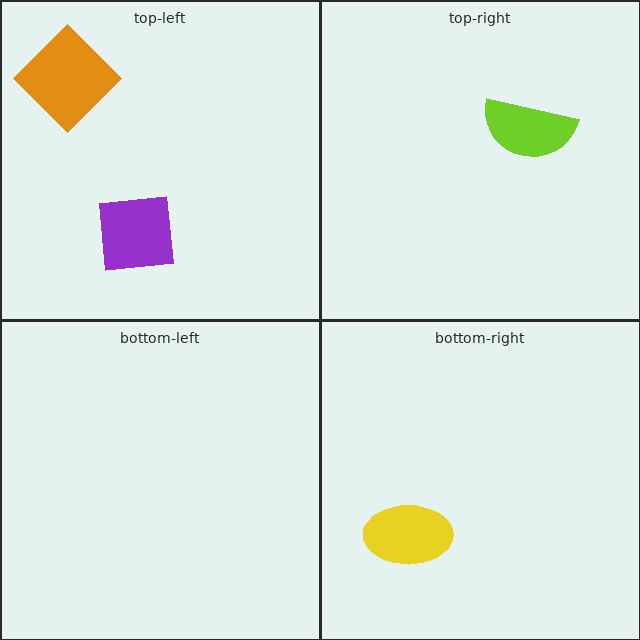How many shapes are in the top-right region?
1.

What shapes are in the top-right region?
The lime semicircle.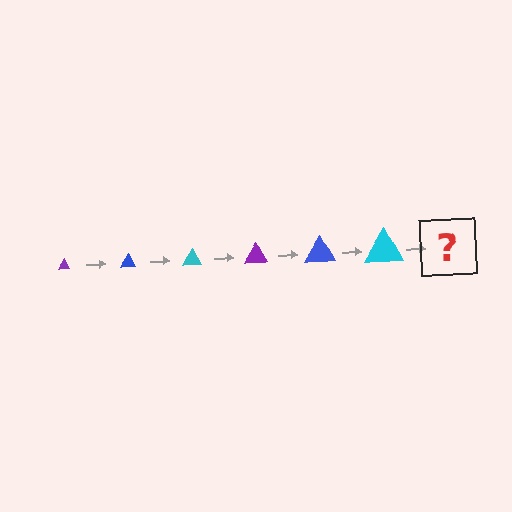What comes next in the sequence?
The next element should be a purple triangle, larger than the previous one.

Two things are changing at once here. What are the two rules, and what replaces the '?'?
The two rules are that the triangle grows larger each step and the color cycles through purple, blue, and cyan. The '?' should be a purple triangle, larger than the previous one.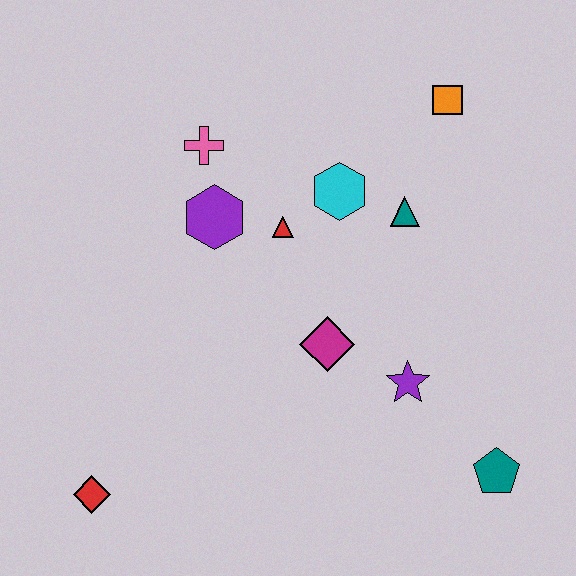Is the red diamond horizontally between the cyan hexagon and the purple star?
No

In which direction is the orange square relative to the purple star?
The orange square is above the purple star.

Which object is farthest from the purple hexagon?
The teal pentagon is farthest from the purple hexagon.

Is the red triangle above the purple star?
Yes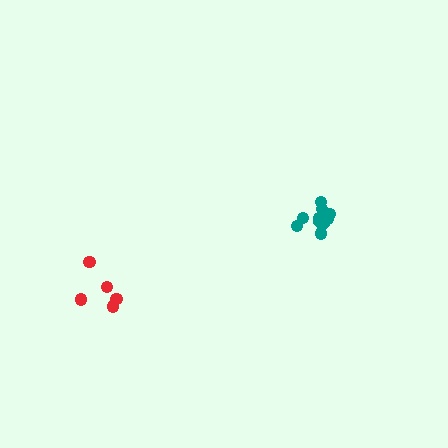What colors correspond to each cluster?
The clusters are colored: teal, red.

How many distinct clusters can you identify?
There are 2 distinct clusters.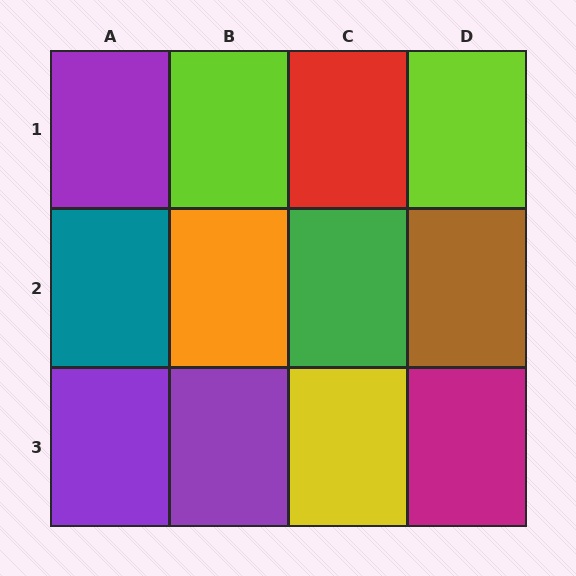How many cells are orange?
1 cell is orange.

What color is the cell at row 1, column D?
Lime.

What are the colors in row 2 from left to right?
Teal, orange, green, brown.